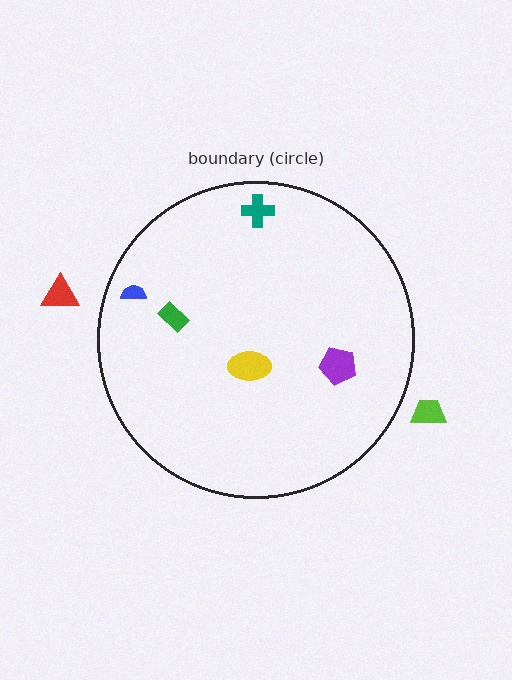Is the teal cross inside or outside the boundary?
Inside.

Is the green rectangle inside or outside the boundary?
Inside.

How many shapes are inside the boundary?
5 inside, 2 outside.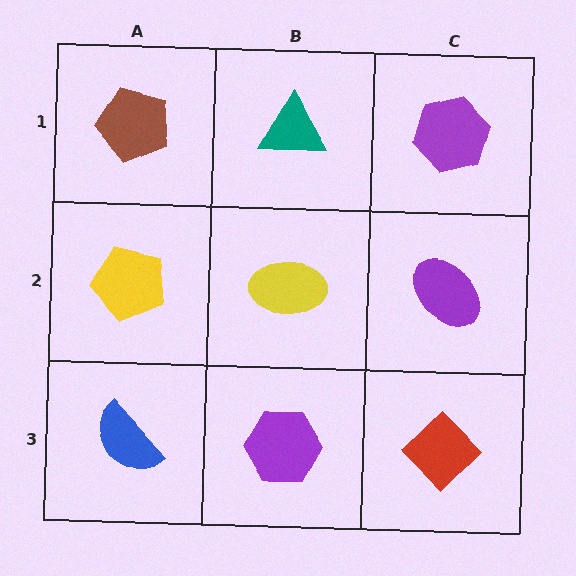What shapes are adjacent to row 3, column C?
A purple ellipse (row 2, column C), a purple hexagon (row 3, column B).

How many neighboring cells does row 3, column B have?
3.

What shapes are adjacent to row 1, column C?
A purple ellipse (row 2, column C), a teal triangle (row 1, column B).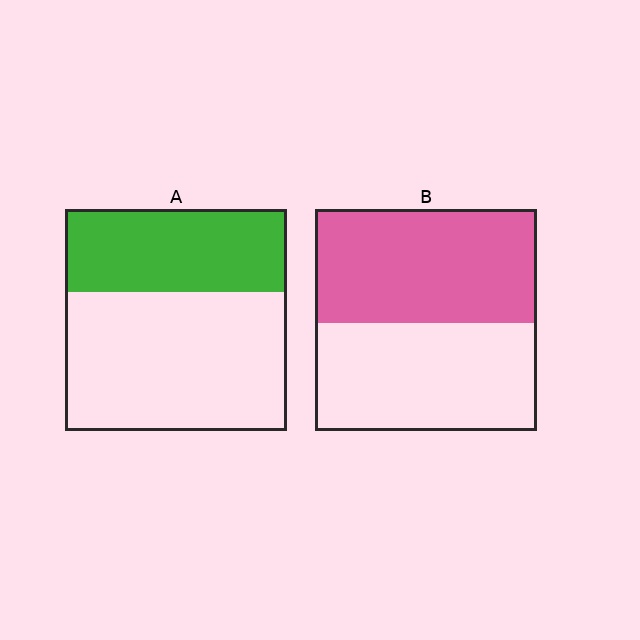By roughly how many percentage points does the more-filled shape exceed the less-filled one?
By roughly 15 percentage points (B over A).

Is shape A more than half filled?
No.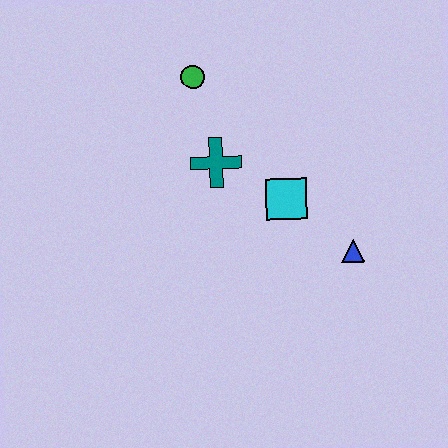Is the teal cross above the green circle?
No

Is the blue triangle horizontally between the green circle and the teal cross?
No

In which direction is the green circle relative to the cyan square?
The green circle is above the cyan square.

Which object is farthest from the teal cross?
The blue triangle is farthest from the teal cross.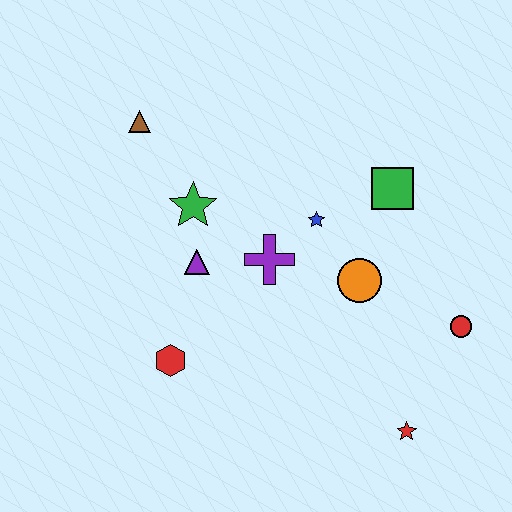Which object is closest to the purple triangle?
The green star is closest to the purple triangle.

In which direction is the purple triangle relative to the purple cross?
The purple triangle is to the left of the purple cross.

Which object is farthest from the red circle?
The brown triangle is farthest from the red circle.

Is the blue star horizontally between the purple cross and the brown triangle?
No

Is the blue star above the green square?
No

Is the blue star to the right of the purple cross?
Yes